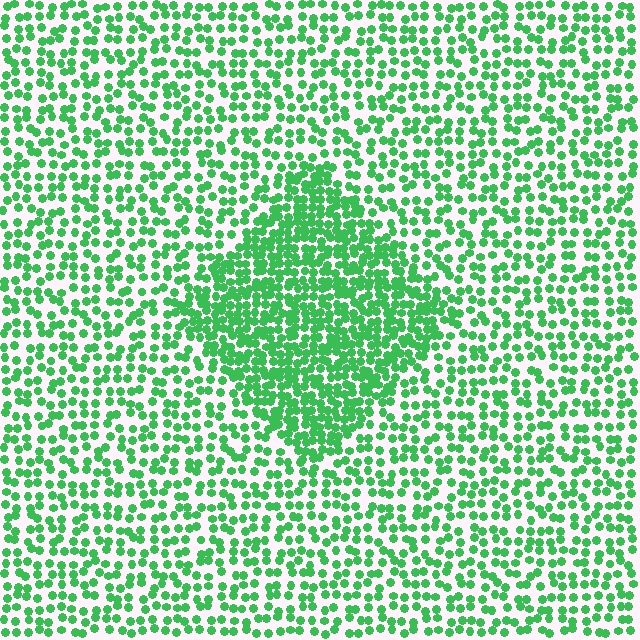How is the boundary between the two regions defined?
The boundary is defined by a change in element density (approximately 2.0x ratio). All elements are the same color, size, and shape.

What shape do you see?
I see a diamond.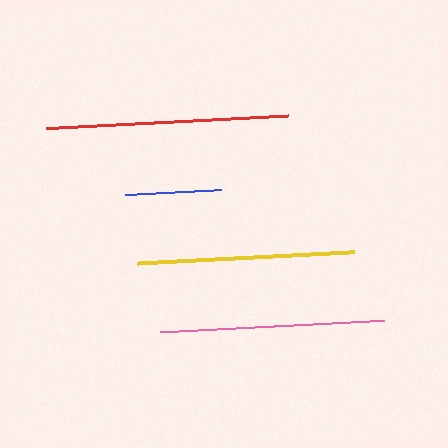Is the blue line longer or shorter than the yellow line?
The yellow line is longer than the blue line.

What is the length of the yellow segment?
The yellow segment is approximately 217 pixels long.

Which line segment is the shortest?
The blue line is the shortest at approximately 96 pixels.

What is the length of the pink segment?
The pink segment is approximately 226 pixels long.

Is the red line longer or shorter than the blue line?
The red line is longer than the blue line.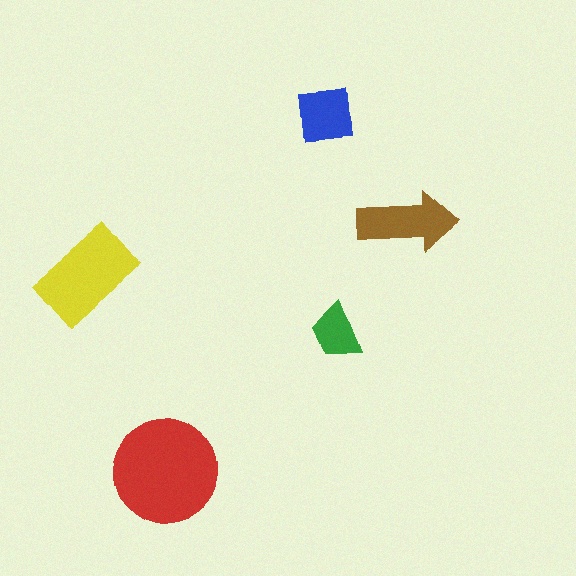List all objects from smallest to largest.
The green trapezoid, the blue square, the brown arrow, the yellow rectangle, the red circle.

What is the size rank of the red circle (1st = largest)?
1st.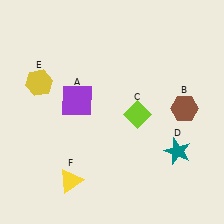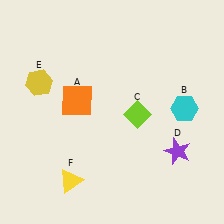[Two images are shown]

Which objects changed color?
A changed from purple to orange. B changed from brown to cyan. D changed from teal to purple.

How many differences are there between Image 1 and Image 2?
There are 3 differences between the two images.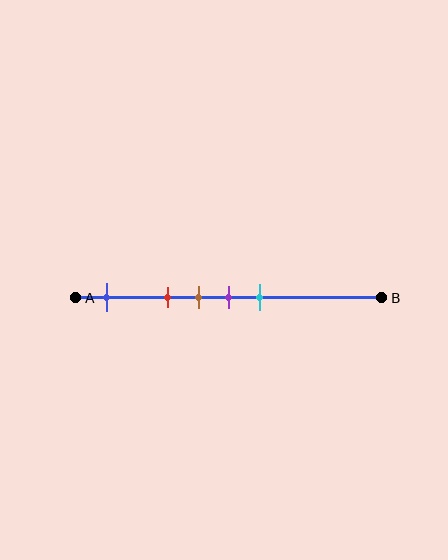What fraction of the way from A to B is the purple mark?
The purple mark is approximately 50% (0.5) of the way from A to B.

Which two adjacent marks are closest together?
The brown and purple marks are the closest adjacent pair.